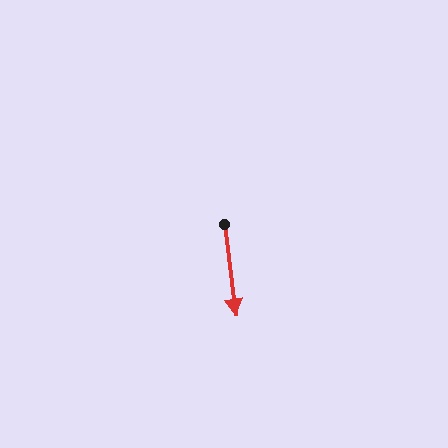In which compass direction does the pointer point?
South.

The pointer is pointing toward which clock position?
Roughly 6 o'clock.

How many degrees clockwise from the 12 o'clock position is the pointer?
Approximately 173 degrees.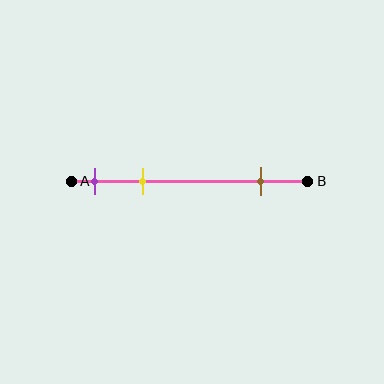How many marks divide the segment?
There are 3 marks dividing the segment.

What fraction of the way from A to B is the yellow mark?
The yellow mark is approximately 30% (0.3) of the way from A to B.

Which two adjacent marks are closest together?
The purple and yellow marks are the closest adjacent pair.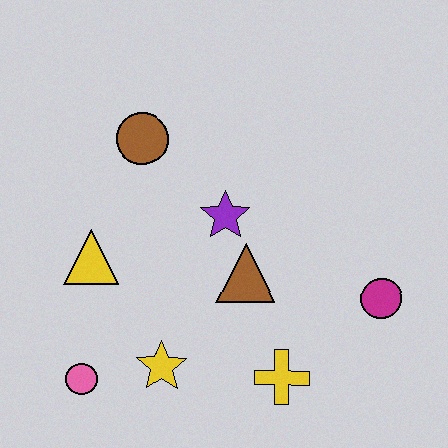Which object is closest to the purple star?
The brown triangle is closest to the purple star.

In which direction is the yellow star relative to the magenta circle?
The yellow star is to the left of the magenta circle.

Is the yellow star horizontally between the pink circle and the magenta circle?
Yes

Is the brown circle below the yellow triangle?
No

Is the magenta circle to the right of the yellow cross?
Yes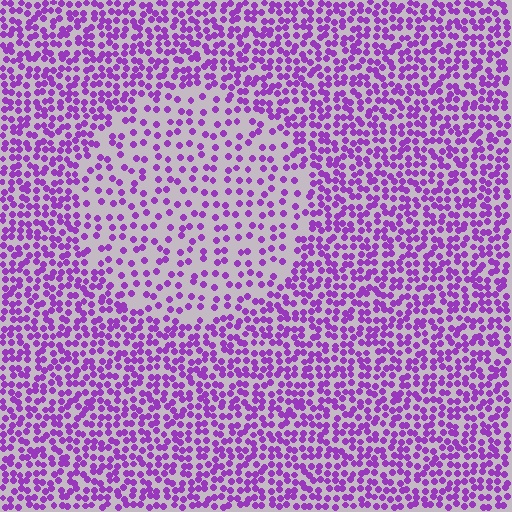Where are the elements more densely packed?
The elements are more densely packed outside the circle boundary.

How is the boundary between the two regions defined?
The boundary is defined by a change in element density (approximately 2.1x ratio). All elements are the same color, size, and shape.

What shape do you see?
I see a circle.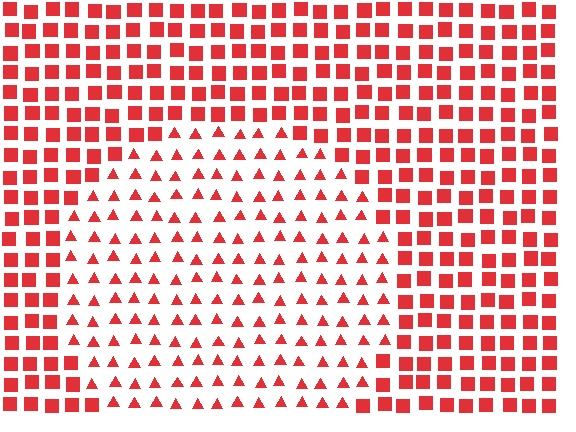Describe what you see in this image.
The image is filled with small red elements arranged in a uniform grid. A circle-shaped region contains triangles, while the surrounding area contains squares. The boundary is defined purely by the change in element shape.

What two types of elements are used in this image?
The image uses triangles inside the circle region and squares outside it.